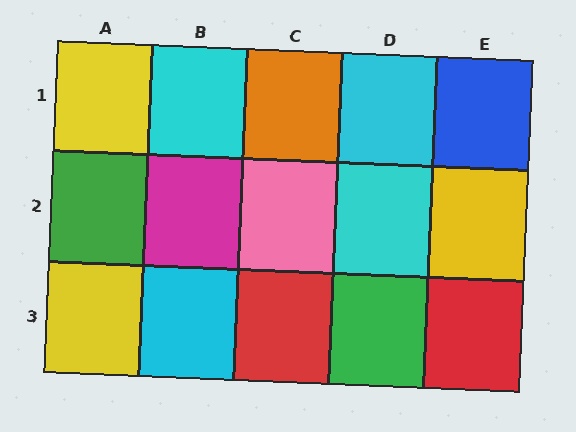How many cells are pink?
1 cell is pink.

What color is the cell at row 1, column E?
Blue.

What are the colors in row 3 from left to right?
Yellow, cyan, red, green, red.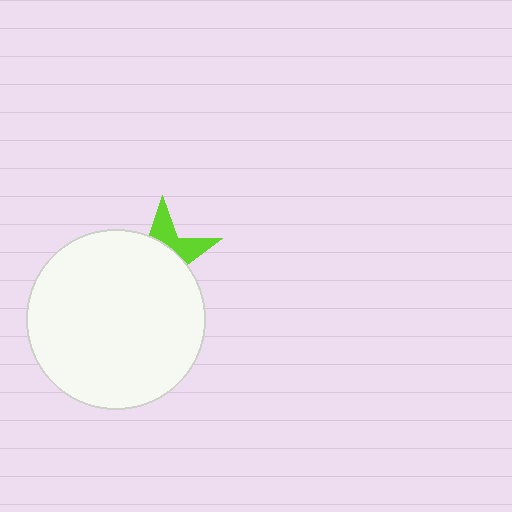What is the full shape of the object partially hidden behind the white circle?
The partially hidden object is a lime star.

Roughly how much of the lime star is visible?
A small part of it is visible (roughly 33%).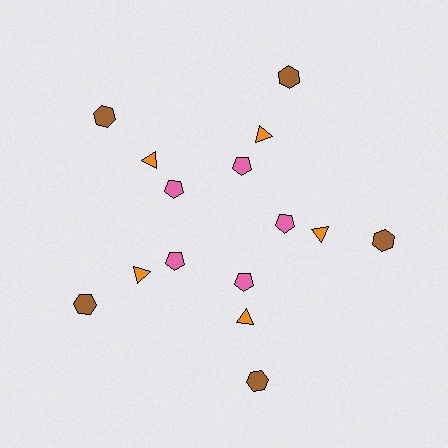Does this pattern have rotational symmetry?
Yes, this pattern has 5-fold rotational symmetry. It looks the same after rotating 72 degrees around the center.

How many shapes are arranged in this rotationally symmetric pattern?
There are 15 shapes, arranged in 5 groups of 3.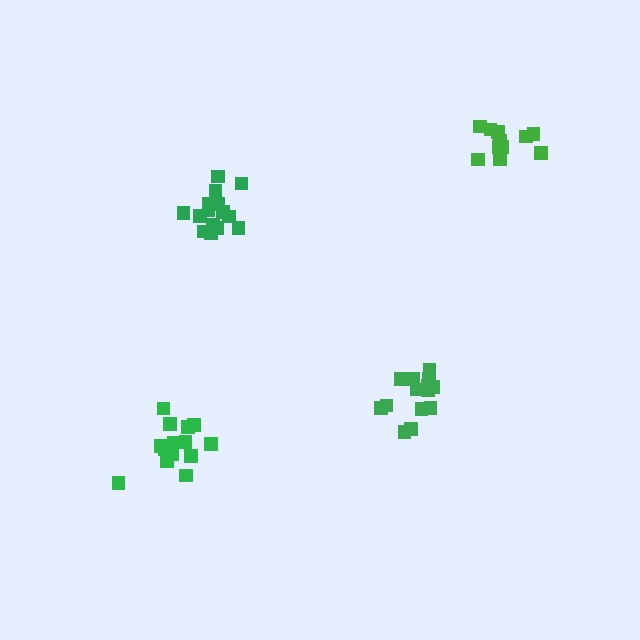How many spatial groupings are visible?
There are 4 spatial groupings.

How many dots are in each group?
Group 1: 14 dots, Group 2: 15 dots, Group 3: 11 dots, Group 4: 15 dots (55 total).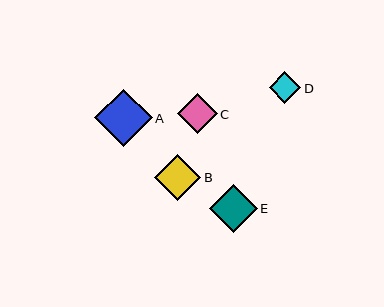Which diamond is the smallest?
Diamond D is the smallest with a size of approximately 32 pixels.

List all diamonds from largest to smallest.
From largest to smallest: A, E, B, C, D.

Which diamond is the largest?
Diamond A is the largest with a size of approximately 57 pixels.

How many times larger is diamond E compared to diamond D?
Diamond E is approximately 1.5 times the size of diamond D.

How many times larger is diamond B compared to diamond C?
Diamond B is approximately 1.2 times the size of diamond C.